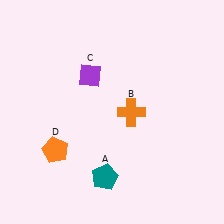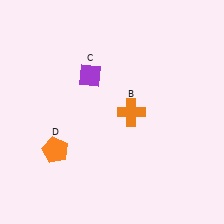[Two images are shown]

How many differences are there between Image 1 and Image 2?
There is 1 difference between the two images.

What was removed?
The teal pentagon (A) was removed in Image 2.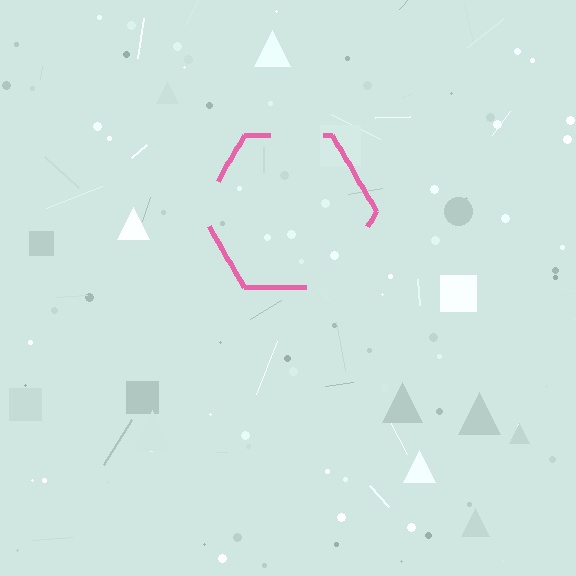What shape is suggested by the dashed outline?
The dashed outline suggests a hexagon.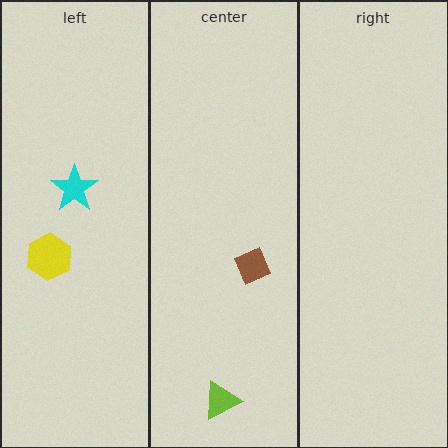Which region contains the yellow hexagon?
The left region.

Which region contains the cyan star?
The left region.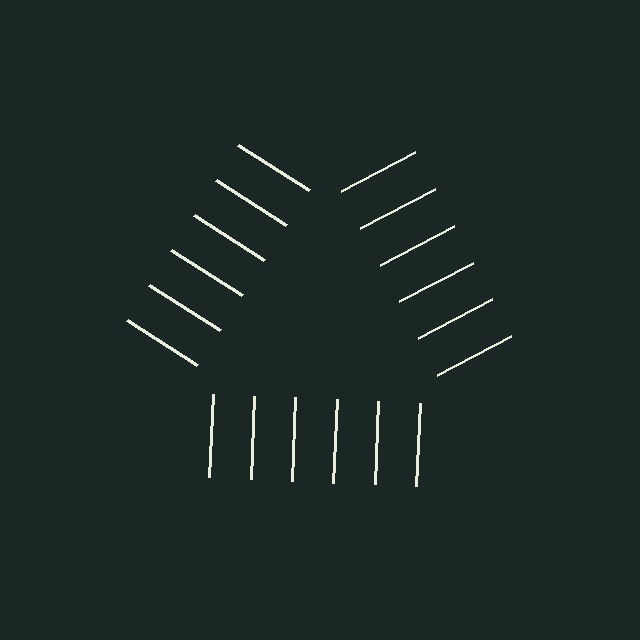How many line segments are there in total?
18 — 6 along each of the 3 edges.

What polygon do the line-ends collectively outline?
An illusory triangle — the line segments terminate on its edges but no continuous stroke is drawn.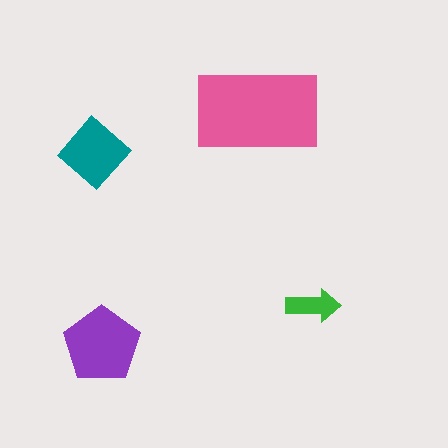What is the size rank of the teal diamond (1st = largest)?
3rd.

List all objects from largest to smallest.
The pink rectangle, the purple pentagon, the teal diamond, the green arrow.